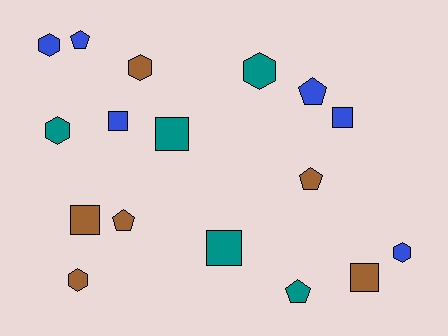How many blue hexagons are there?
There are 2 blue hexagons.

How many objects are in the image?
There are 17 objects.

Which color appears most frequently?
Brown, with 6 objects.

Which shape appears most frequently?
Hexagon, with 6 objects.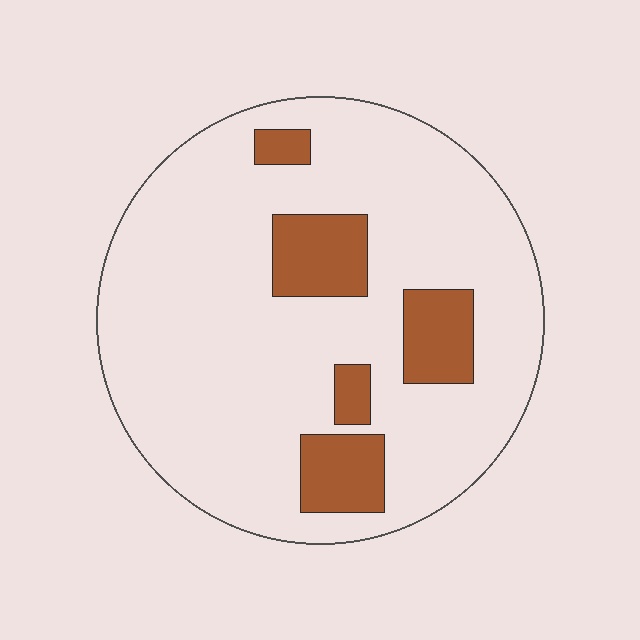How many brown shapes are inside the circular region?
5.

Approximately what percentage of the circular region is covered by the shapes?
Approximately 15%.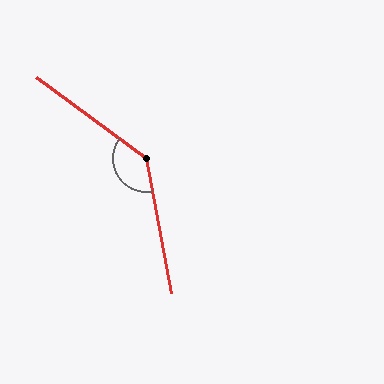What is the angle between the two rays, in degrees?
Approximately 137 degrees.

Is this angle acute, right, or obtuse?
It is obtuse.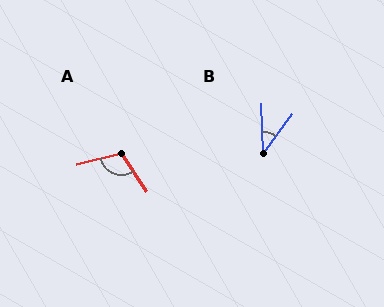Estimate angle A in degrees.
Approximately 111 degrees.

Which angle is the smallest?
B, at approximately 38 degrees.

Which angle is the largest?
A, at approximately 111 degrees.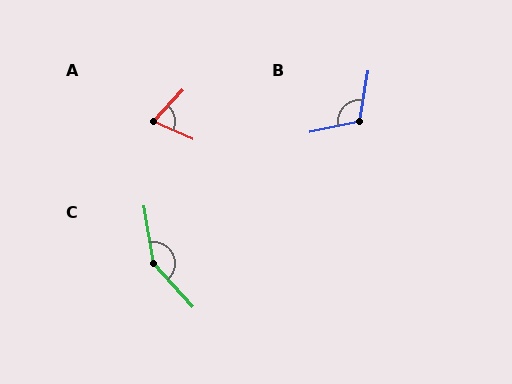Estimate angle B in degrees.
Approximately 111 degrees.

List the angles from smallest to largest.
A (71°), B (111°), C (147°).